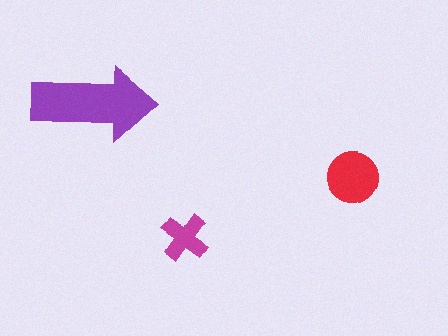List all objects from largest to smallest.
The purple arrow, the red circle, the magenta cross.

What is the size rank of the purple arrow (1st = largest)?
1st.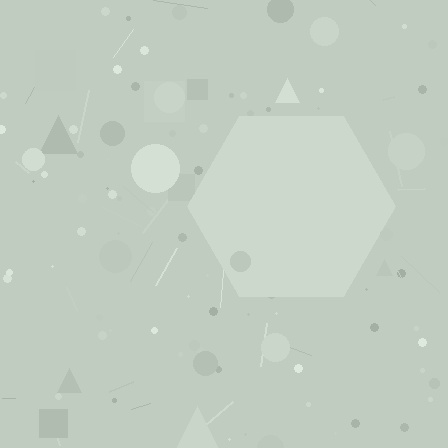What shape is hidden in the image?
A hexagon is hidden in the image.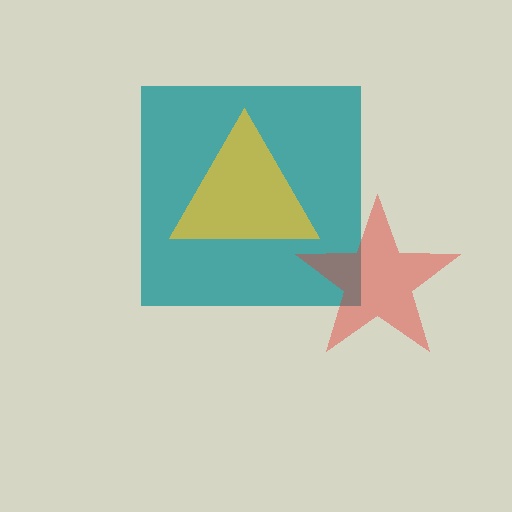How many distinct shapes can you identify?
There are 3 distinct shapes: a teal square, a yellow triangle, a red star.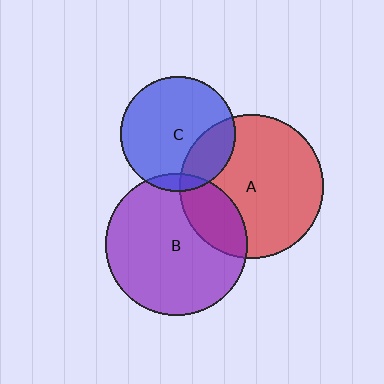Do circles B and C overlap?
Yes.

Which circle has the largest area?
Circle A (red).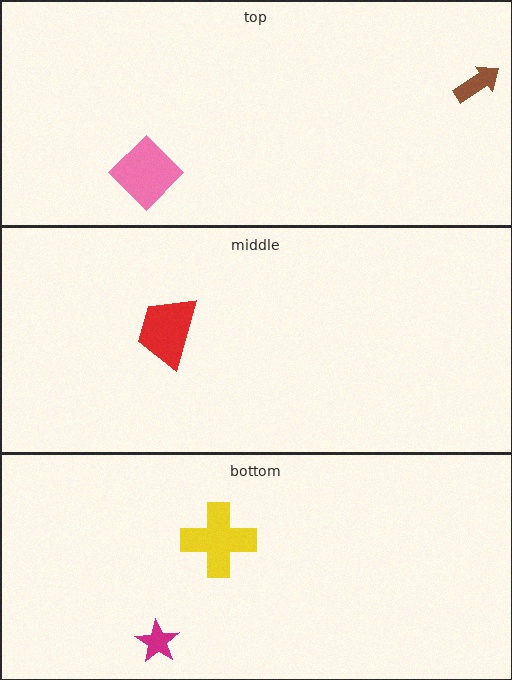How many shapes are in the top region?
2.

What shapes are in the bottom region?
The magenta star, the yellow cross.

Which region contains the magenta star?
The bottom region.